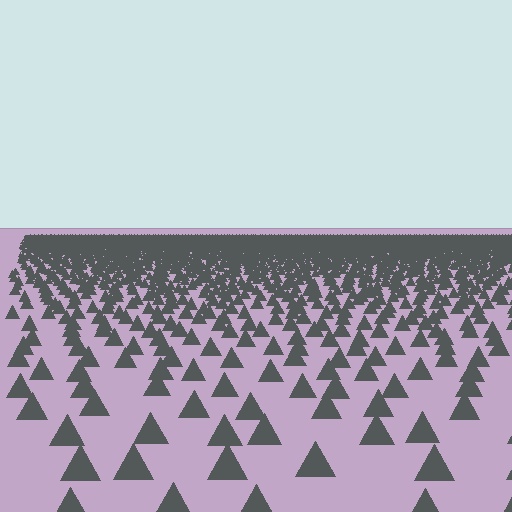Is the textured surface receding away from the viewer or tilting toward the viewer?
The surface is receding away from the viewer. Texture elements get smaller and denser toward the top.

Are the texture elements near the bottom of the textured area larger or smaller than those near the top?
Larger. Near the bottom, elements are closer to the viewer and appear at a bigger on-screen size.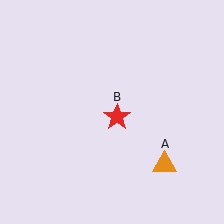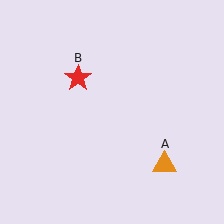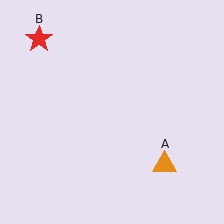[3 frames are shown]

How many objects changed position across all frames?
1 object changed position: red star (object B).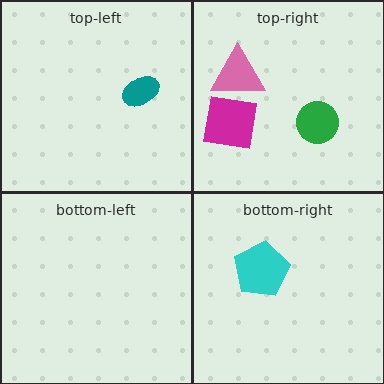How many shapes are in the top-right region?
3.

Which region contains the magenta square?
The top-right region.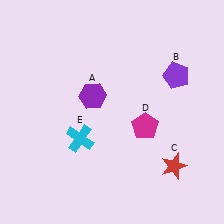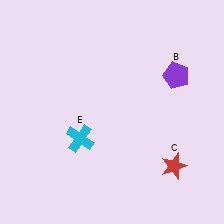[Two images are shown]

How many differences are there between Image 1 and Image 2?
There are 2 differences between the two images.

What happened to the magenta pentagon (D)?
The magenta pentagon (D) was removed in Image 2. It was in the bottom-right area of Image 1.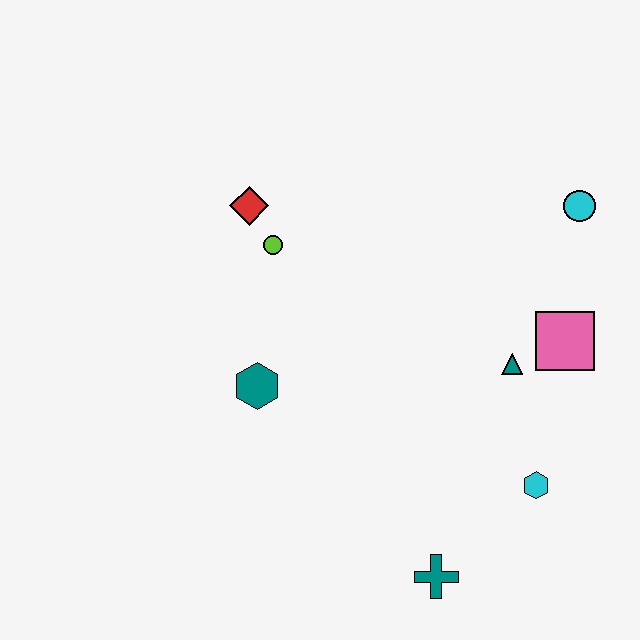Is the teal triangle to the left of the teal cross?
No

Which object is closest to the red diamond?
The lime circle is closest to the red diamond.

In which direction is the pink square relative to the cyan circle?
The pink square is below the cyan circle.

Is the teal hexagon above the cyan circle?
No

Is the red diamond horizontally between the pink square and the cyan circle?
No